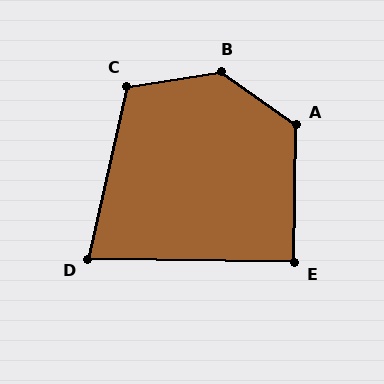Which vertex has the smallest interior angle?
D, at approximately 78 degrees.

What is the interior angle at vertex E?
Approximately 90 degrees (approximately right).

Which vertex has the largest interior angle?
B, at approximately 135 degrees.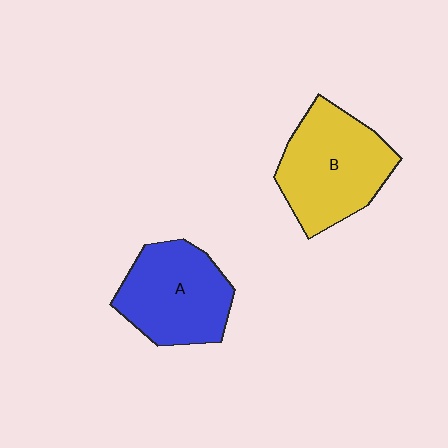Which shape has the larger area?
Shape B (yellow).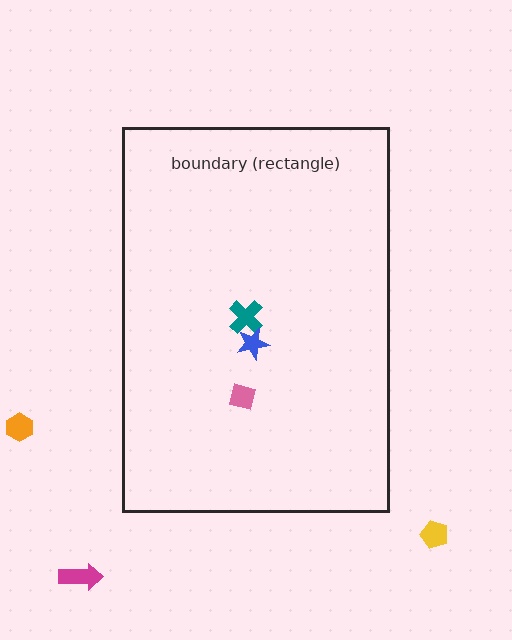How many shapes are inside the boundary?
3 inside, 3 outside.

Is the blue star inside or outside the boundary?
Inside.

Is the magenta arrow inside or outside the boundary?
Outside.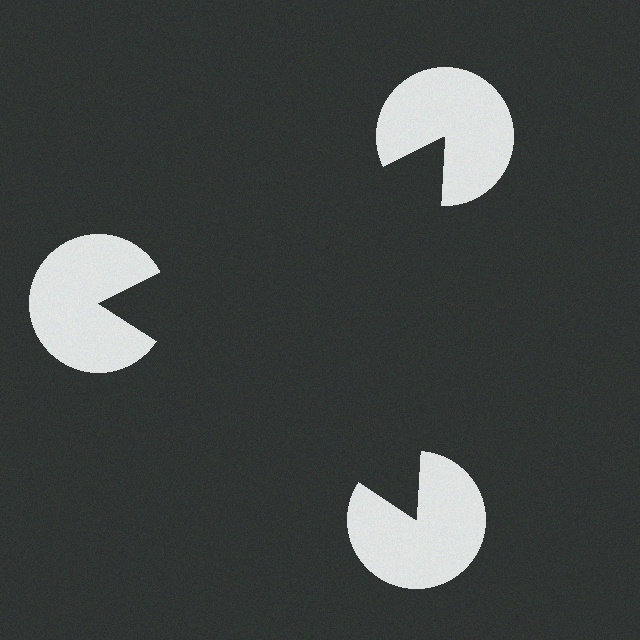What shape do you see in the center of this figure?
An illusory triangle — its edges are inferred from the aligned wedge cuts in the pac-man discs, not physically drawn.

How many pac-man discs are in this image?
There are 3 — one at each vertex of the illusory triangle.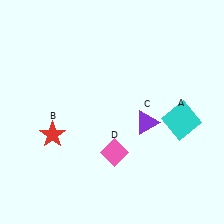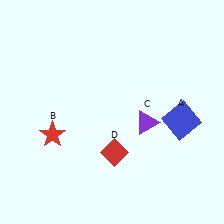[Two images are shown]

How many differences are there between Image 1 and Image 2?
There are 2 differences between the two images.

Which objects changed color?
A changed from cyan to blue. D changed from pink to red.